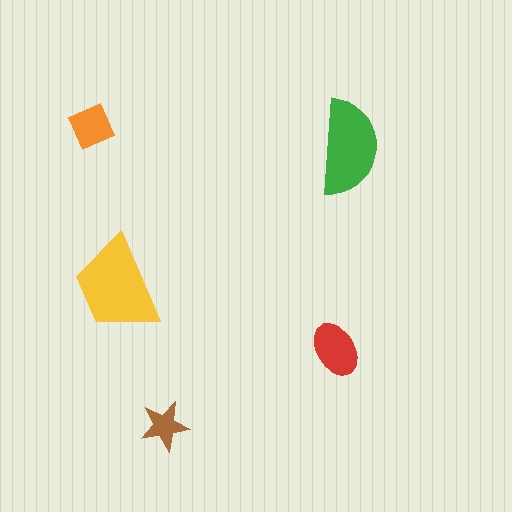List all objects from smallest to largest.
The brown star, the orange square, the red ellipse, the green semicircle, the yellow trapezoid.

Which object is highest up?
The orange square is topmost.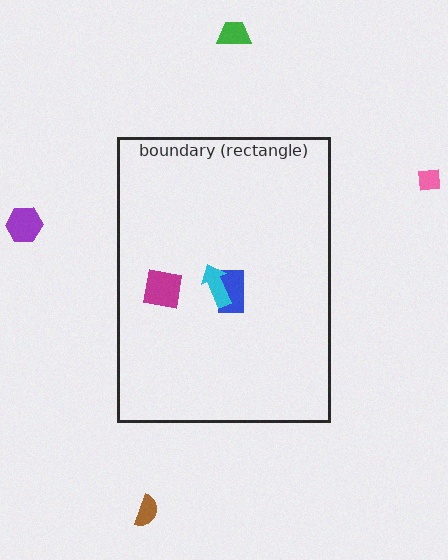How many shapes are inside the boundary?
3 inside, 4 outside.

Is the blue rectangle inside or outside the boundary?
Inside.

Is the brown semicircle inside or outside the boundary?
Outside.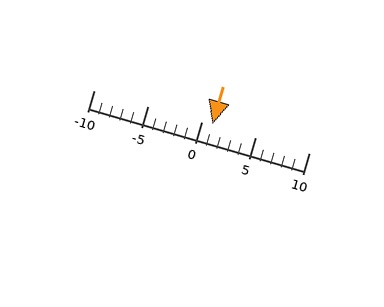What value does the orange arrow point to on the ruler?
The orange arrow points to approximately 1.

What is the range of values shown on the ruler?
The ruler shows values from -10 to 10.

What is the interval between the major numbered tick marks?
The major tick marks are spaced 5 units apart.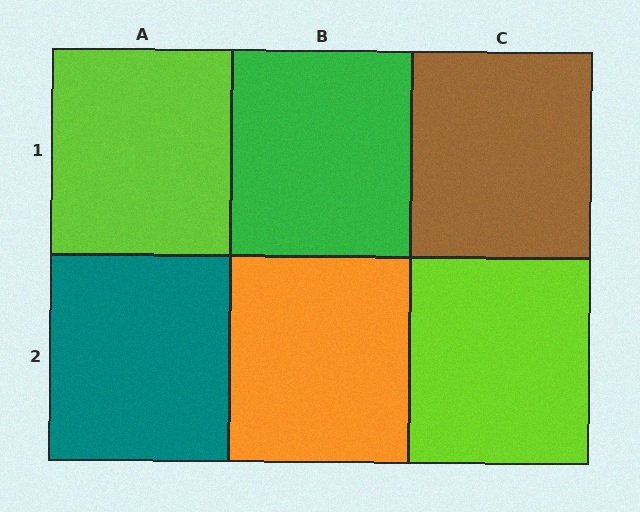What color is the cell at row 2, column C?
Lime.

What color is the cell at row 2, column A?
Teal.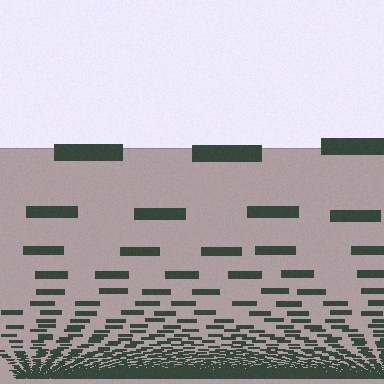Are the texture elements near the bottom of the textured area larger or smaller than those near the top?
Smaller. The gradient is inverted — elements near the bottom are smaller and denser.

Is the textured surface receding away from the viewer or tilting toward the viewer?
The surface appears to tilt toward the viewer. Texture elements get larger and sparser toward the top.